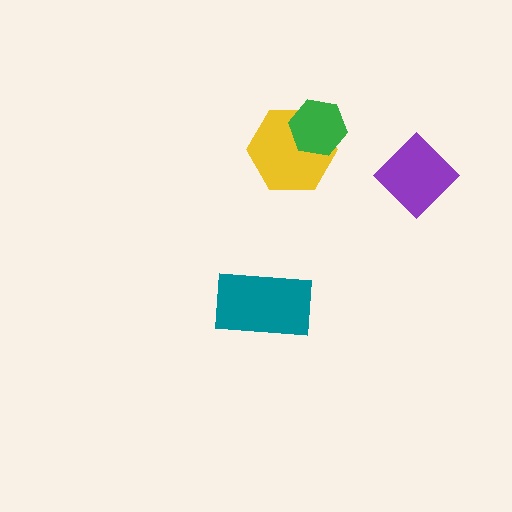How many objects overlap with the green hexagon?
1 object overlaps with the green hexagon.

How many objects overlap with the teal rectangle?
0 objects overlap with the teal rectangle.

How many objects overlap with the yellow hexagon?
1 object overlaps with the yellow hexagon.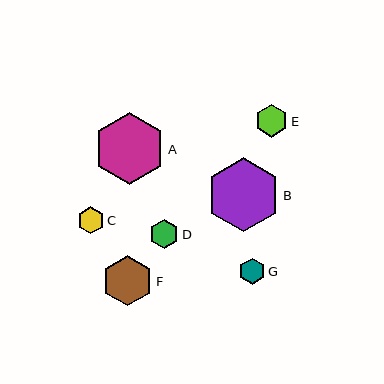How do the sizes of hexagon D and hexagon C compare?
Hexagon D and hexagon C are approximately the same size.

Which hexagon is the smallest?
Hexagon G is the smallest with a size of approximately 26 pixels.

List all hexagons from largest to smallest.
From largest to smallest: B, A, F, E, D, C, G.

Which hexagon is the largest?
Hexagon B is the largest with a size of approximately 74 pixels.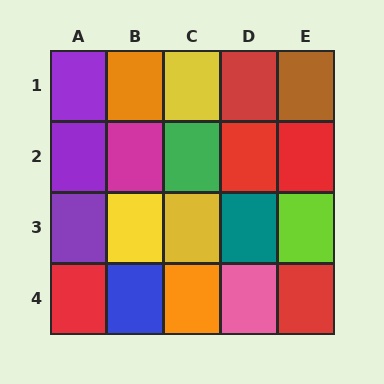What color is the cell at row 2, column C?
Green.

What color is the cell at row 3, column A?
Purple.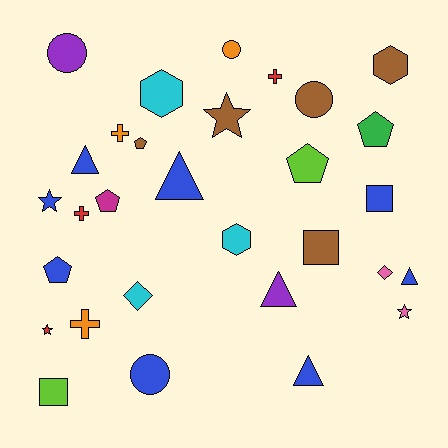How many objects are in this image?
There are 30 objects.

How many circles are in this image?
There are 4 circles.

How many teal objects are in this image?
There are no teal objects.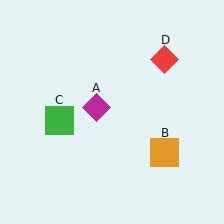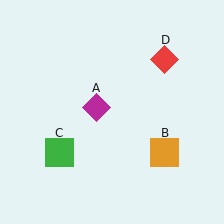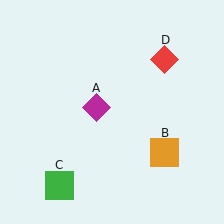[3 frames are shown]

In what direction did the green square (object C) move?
The green square (object C) moved down.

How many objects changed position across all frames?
1 object changed position: green square (object C).